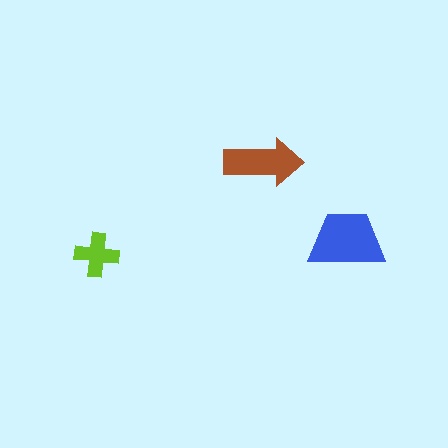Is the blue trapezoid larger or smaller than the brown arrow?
Larger.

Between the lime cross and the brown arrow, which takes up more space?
The brown arrow.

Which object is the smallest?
The lime cross.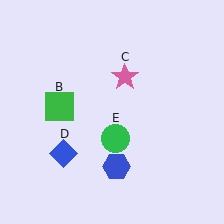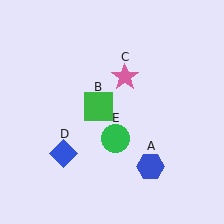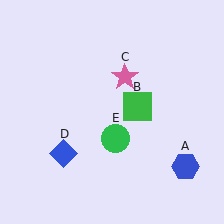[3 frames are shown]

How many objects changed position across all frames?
2 objects changed position: blue hexagon (object A), green square (object B).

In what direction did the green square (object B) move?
The green square (object B) moved right.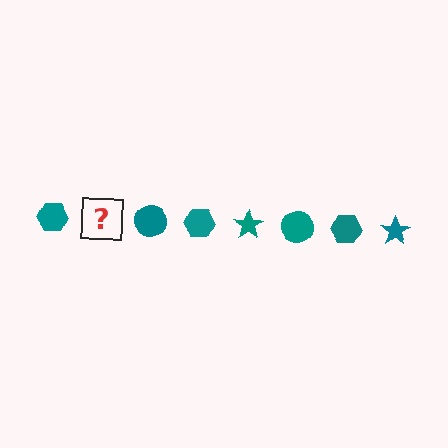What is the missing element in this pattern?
The missing element is a teal star.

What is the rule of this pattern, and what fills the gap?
The rule is that the pattern cycles through hexagon, star, circle shapes in teal. The gap should be filled with a teal star.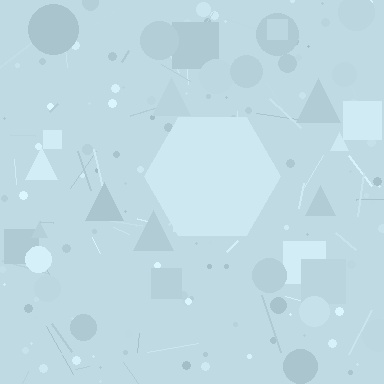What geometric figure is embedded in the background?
A hexagon is embedded in the background.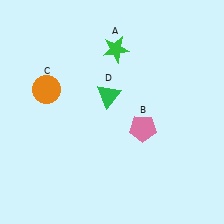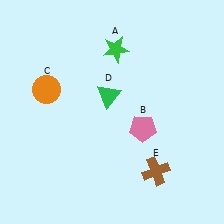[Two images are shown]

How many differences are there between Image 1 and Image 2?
There is 1 difference between the two images.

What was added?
A brown cross (E) was added in Image 2.